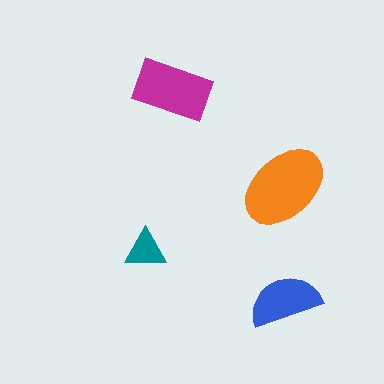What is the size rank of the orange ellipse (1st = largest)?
1st.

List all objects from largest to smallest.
The orange ellipse, the magenta rectangle, the blue semicircle, the teal triangle.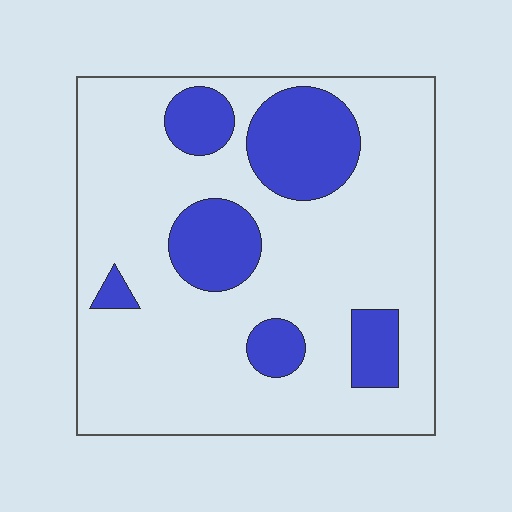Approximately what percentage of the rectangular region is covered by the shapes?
Approximately 20%.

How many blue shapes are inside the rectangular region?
6.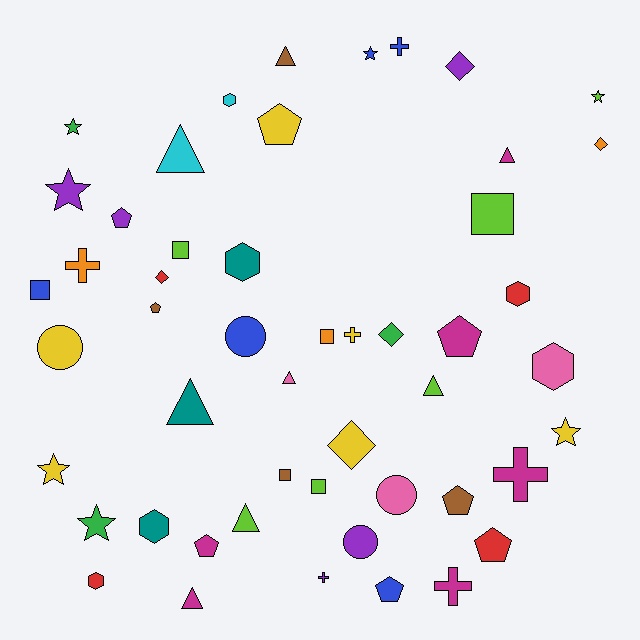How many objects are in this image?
There are 50 objects.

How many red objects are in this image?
There are 4 red objects.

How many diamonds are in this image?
There are 5 diamonds.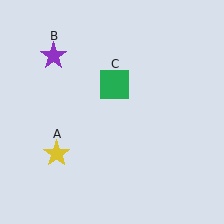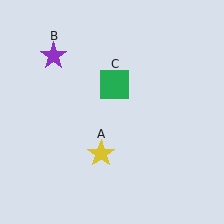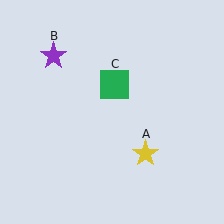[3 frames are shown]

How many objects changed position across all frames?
1 object changed position: yellow star (object A).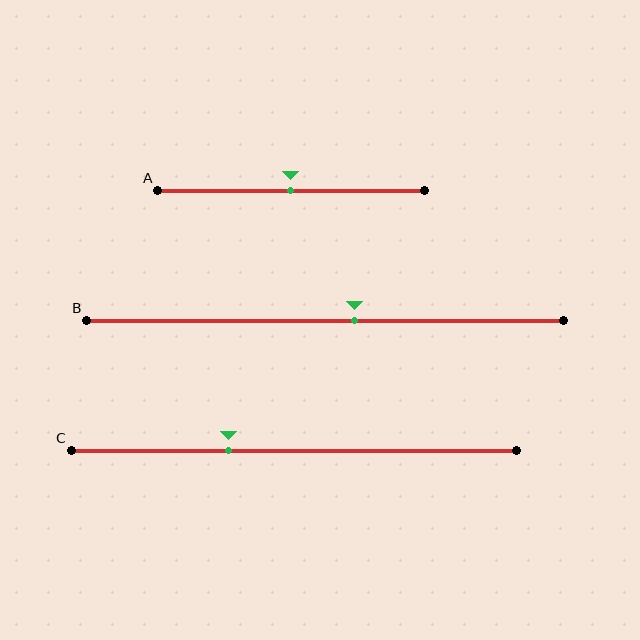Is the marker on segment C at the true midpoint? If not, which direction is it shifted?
No, the marker on segment C is shifted to the left by about 15% of the segment length.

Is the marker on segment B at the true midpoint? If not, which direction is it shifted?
No, the marker on segment B is shifted to the right by about 6% of the segment length.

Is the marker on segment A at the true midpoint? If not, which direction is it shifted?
Yes, the marker on segment A is at the true midpoint.